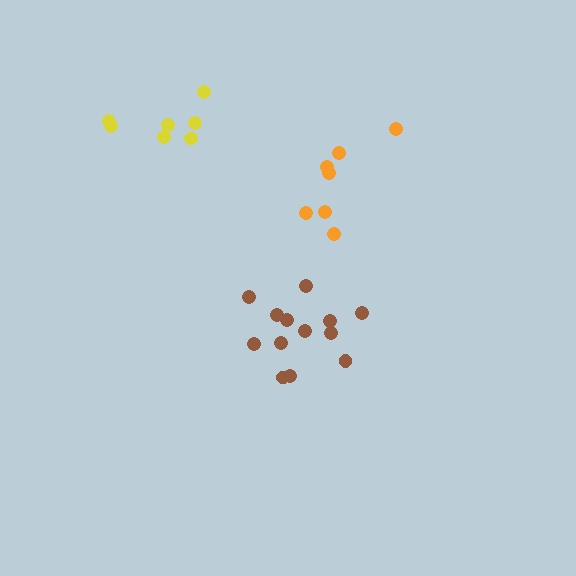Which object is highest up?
The yellow cluster is topmost.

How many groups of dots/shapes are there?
There are 3 groups.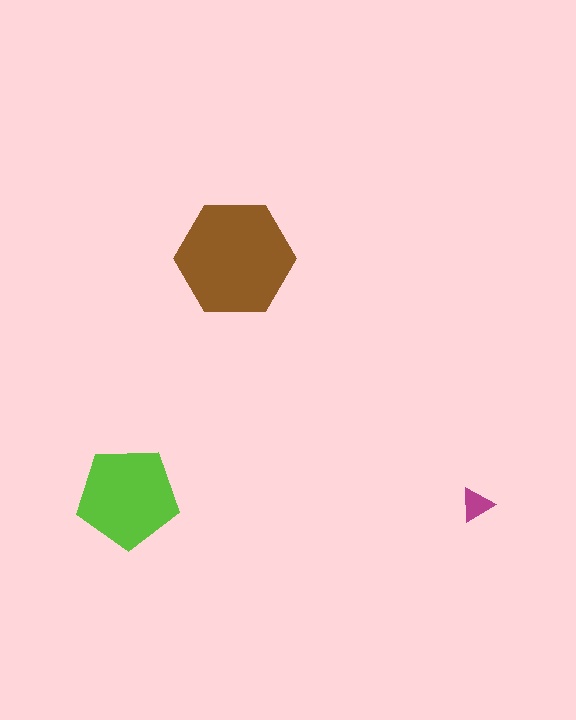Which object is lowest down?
The magenta triangle is bottommost.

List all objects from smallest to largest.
The magenta triangle, the lime pentagon, the brown hexagon.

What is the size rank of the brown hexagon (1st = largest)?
1st.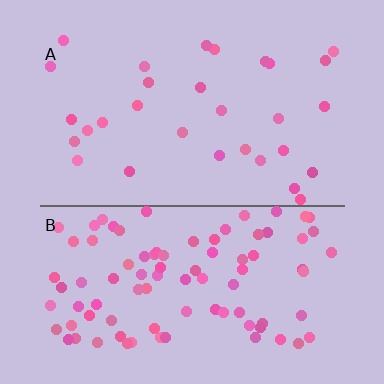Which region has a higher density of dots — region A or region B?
B (the bottom).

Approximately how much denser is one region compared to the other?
Approximately 3.0× — region B over region A.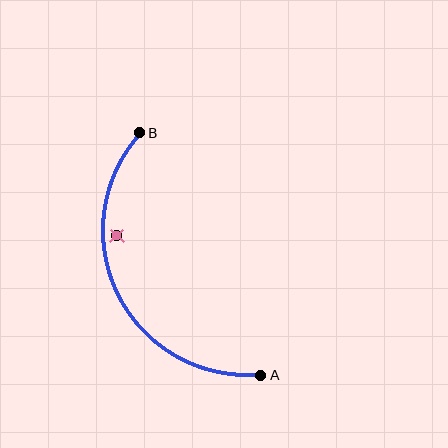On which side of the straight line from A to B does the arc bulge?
The arc bulges to the left of the straight line connecting A and B.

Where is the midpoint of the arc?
The arc midpoint is the point on the curve farthest from the straight line joining A and B. It sits to the left of that line.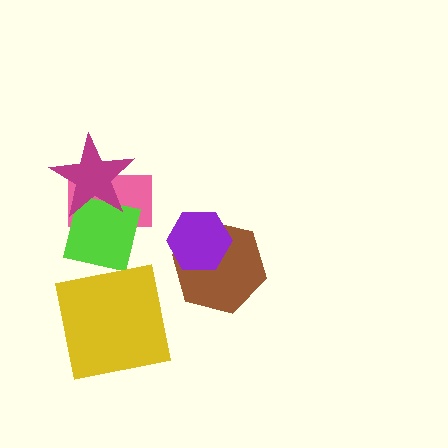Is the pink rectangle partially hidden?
Yes, it is partially covered by another shape.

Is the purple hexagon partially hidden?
No, no other shape covers it.